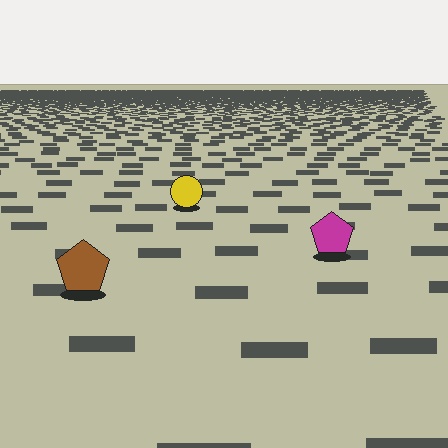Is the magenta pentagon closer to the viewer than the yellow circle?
Yes. The magenta pentagon is closer — you can tell from the texture gradient: the ground texture is coarser near it.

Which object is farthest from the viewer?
The yellow circle is farthest from the viewer. It appears smaller and the ground texture around it is denser.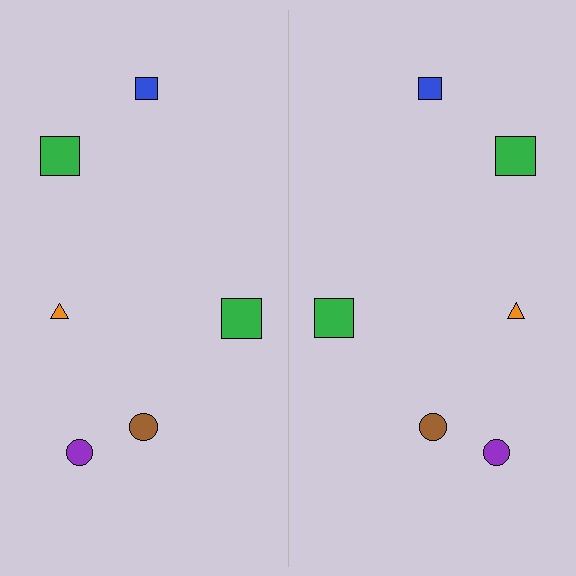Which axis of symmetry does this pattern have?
The pattern has a vertical axis of symmetry running through the center of the image.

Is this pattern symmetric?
Yes, this pattern has bilateral (reflection) symmetry.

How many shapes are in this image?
There are 12 shapes in this image.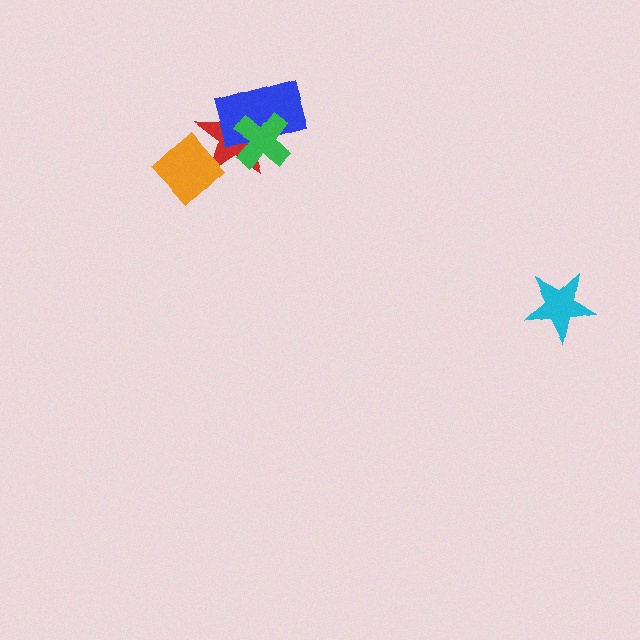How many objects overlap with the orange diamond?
1 object overlaps with the orange diamond.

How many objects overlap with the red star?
3 objects overlap with the red star.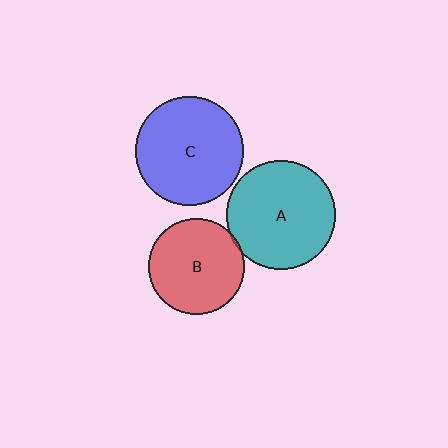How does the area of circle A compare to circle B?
Approximately 1.3 times.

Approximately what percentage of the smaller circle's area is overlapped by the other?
Approximately 5%.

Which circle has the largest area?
Circle A (teal).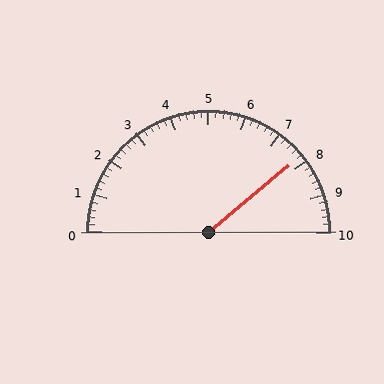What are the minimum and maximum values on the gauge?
The gauge ranges from 0 to 10.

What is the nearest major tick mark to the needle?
The nearest major tick mark is 8.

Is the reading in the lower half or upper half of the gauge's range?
The reading is in the upper half of the range (0 to 10).